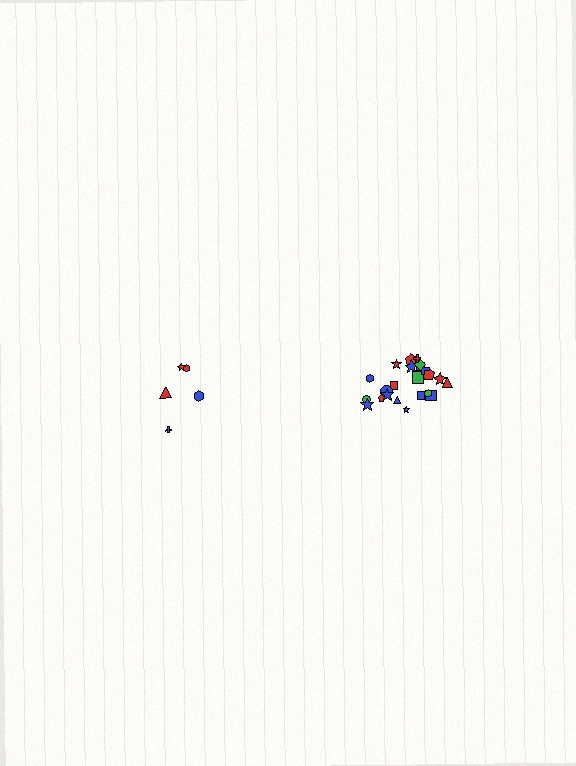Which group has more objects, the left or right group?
The right group.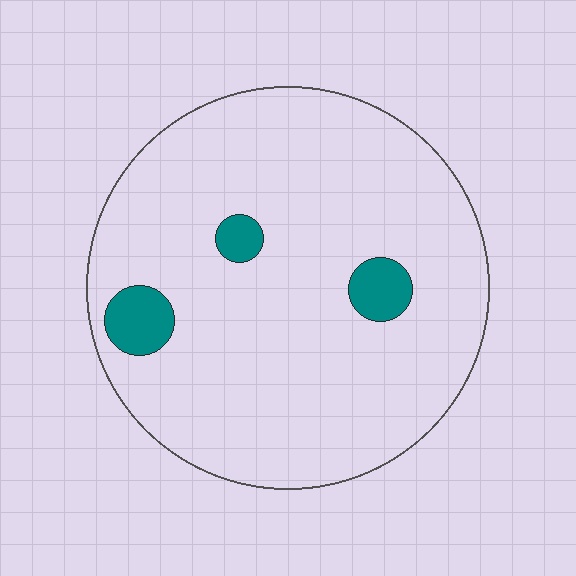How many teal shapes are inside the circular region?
3.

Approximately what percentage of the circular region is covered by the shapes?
Approximately 5%.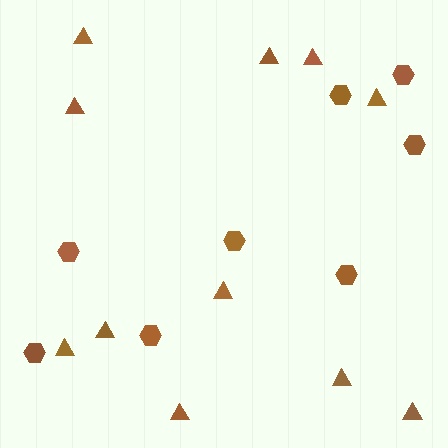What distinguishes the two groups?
There are 2 groups: one group of triangles (11) and one group of hexagons (8).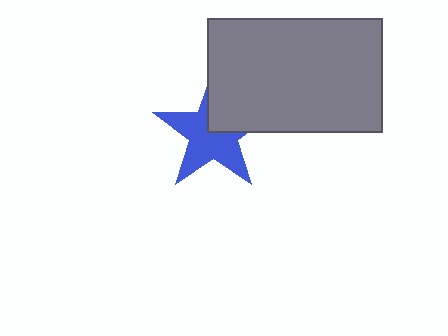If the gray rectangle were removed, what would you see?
You would see the complete blue star.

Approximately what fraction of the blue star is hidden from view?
Roughly 35% of the blue star is hidden behind the gray rectangle.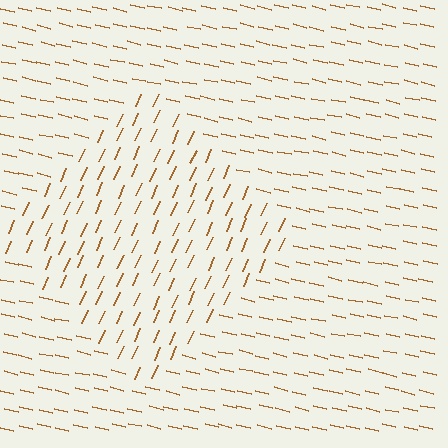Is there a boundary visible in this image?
Yes, there is a texture boundary formed by a change in line orientation.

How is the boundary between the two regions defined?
The boundary is defined purely by a change in line orientation (approximately 79 degrees difference). All lines are the same color and thickness.